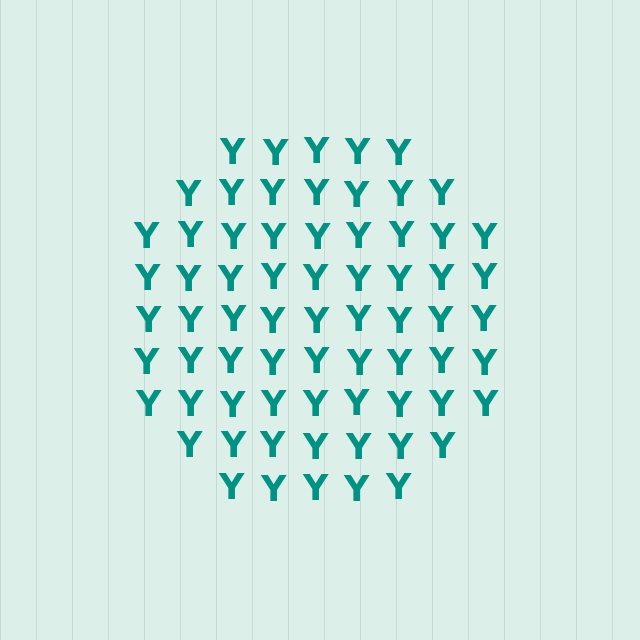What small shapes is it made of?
It is made of small letter Y's.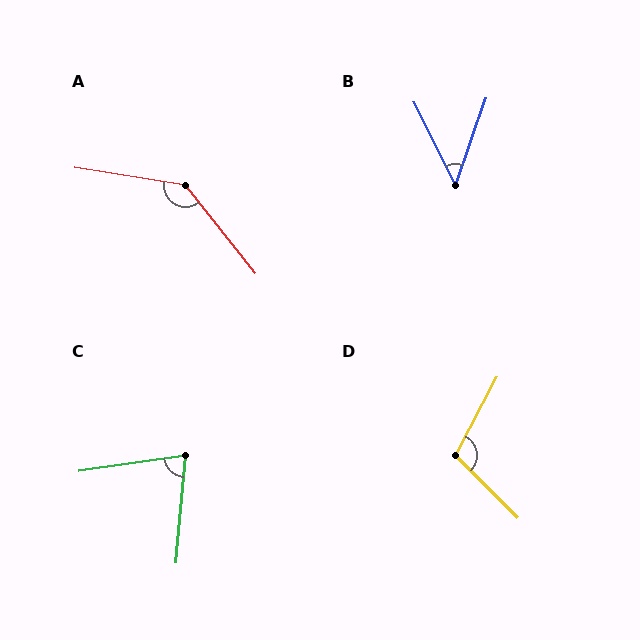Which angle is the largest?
A, at approximately 138 degrees.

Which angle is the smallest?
B, at approximately 46 degrees.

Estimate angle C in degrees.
Approximately 77 degrees.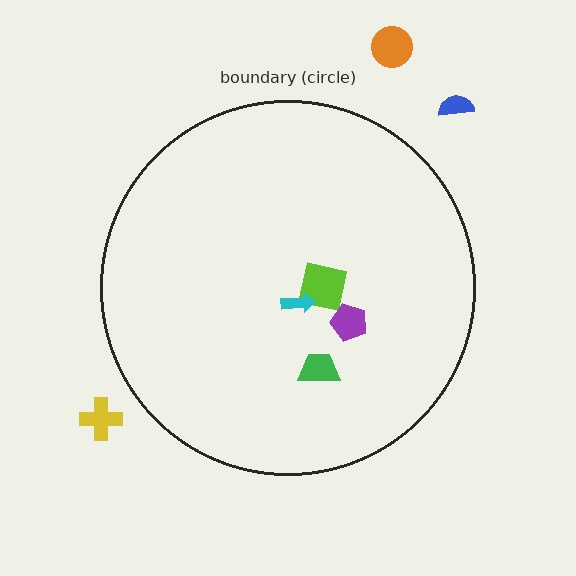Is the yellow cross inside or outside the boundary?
Outside.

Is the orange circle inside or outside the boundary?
Outside.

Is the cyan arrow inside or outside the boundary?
Inside.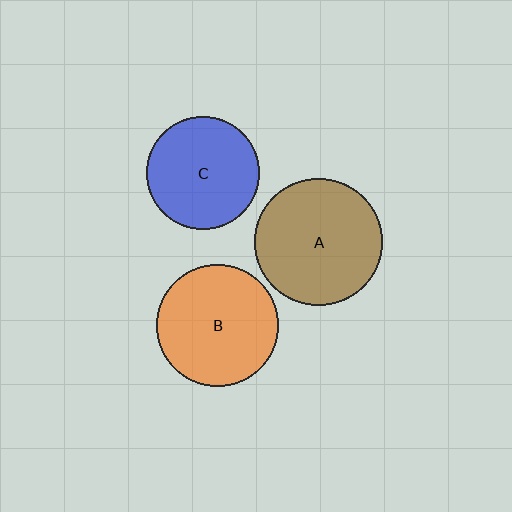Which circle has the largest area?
Circle A (brown).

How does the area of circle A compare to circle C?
Approximately 1.3 times.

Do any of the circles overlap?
No, none of the circles overlap.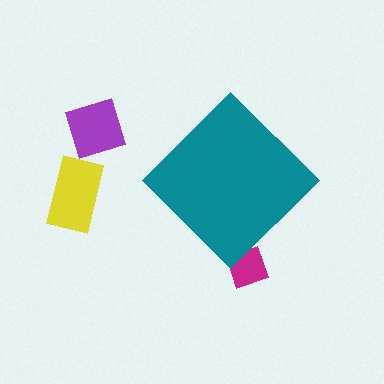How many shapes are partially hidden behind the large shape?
1 shape is partially hidden.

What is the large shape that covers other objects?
A teal diamond.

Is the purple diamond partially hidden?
No, the purple diamond is fully visible.